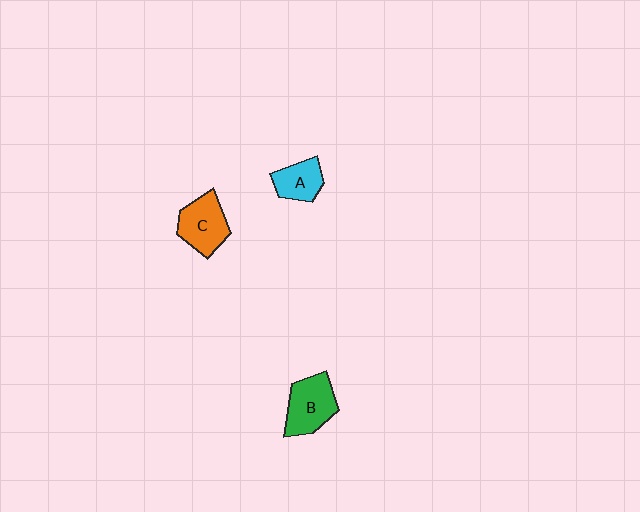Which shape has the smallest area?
Shape A (cyan).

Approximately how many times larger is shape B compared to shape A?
Approximately 1.5 times.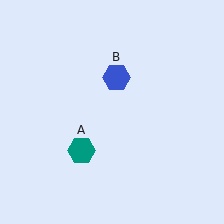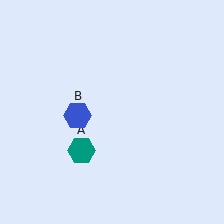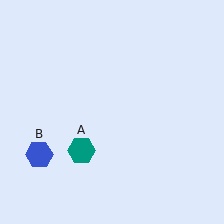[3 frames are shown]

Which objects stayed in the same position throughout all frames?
Teal hexagon (object A) remained stationary.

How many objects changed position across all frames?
1 object changed position: blue hexagon (object B).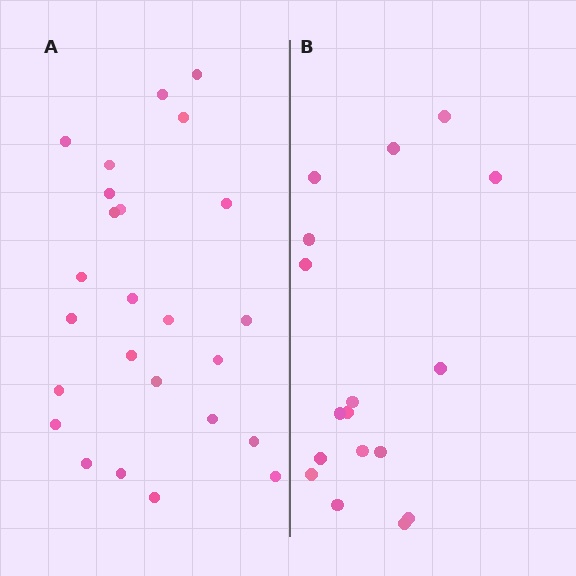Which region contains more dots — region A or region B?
Region A (the left region) has more dots.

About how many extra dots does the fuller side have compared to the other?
Region A has roughly 8 or so more dots than region B.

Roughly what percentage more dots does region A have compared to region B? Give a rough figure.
About 45% more.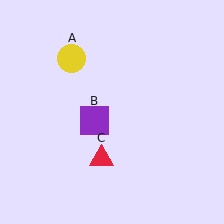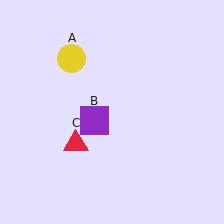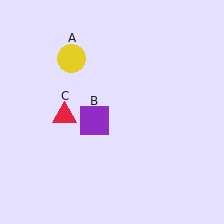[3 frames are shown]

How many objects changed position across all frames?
1 object changed position: red triangle (object C).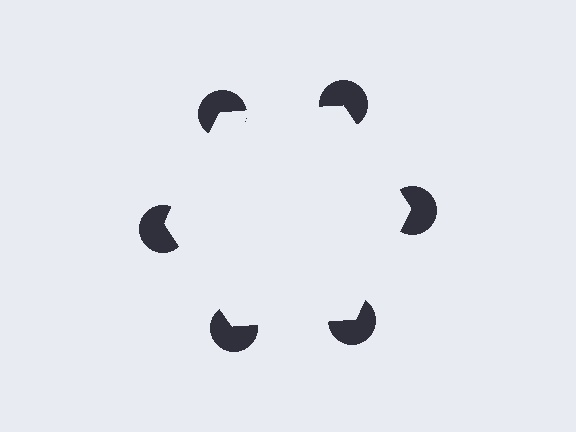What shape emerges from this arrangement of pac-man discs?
An illusory hexagon — its edges are inferred from the aligned wedge cuts in the pac-man discs, not physically drawn.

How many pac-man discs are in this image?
There are 6 — one at each vertex of the illusory hexagon.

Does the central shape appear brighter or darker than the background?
It typically appears slightly brighter than the background, even though no actual brightness change is drawn.